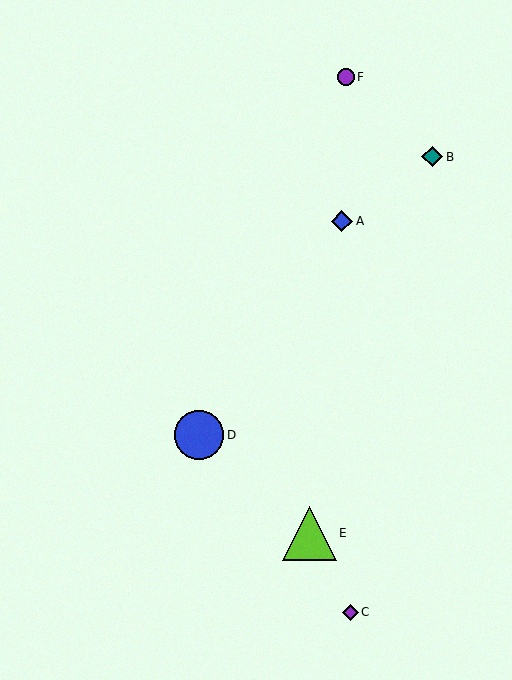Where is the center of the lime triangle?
The center of the lime triangle is at (309, 533).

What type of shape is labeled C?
Shape C is a purple diamond.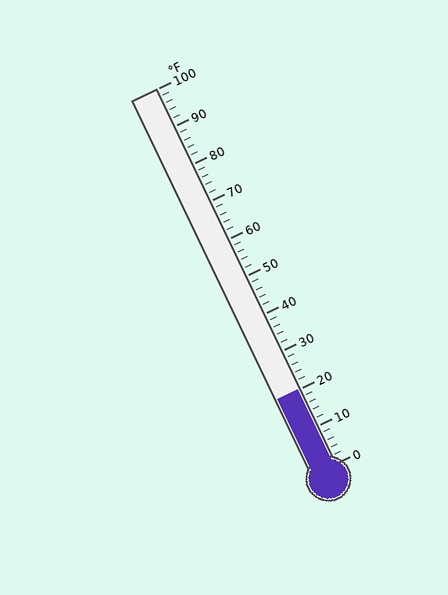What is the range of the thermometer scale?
The thermometer scale ranges from 0°F to 100°F.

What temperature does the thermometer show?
The thermometer shows approximately 20°F.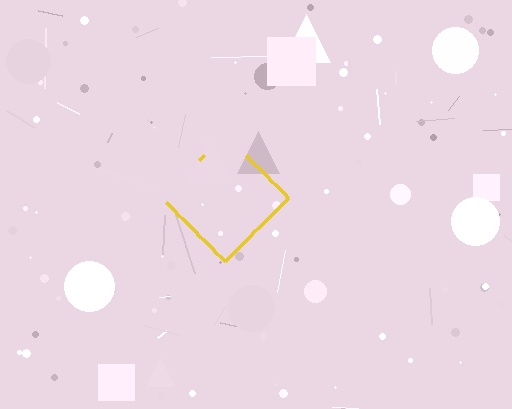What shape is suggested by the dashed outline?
The dashed outline suggests a diamond.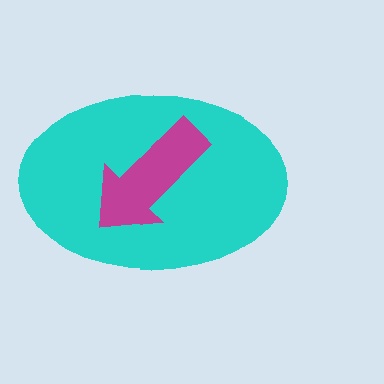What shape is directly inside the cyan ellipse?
The magenta arrow.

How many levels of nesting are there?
2.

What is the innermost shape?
The magenta arrow.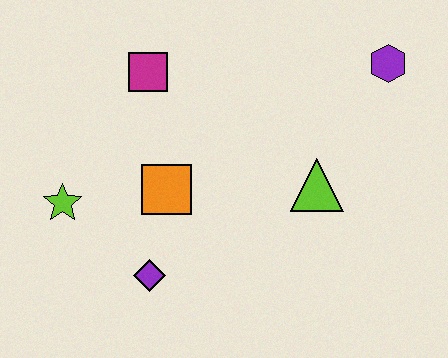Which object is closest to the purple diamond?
The orange square is closest to the purple diamond.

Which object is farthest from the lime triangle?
The lime star is farthest from the lime triangle.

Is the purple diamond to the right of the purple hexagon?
No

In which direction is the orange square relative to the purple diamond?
The orange square is above the purple diamond.